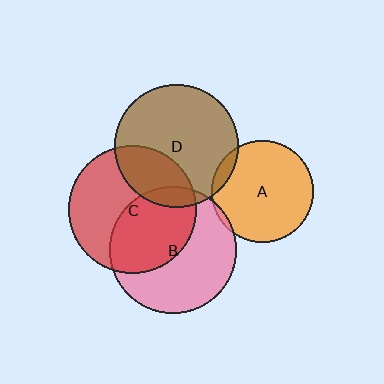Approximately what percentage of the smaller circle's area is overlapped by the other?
Approximately 30%.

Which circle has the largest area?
Circle C (red).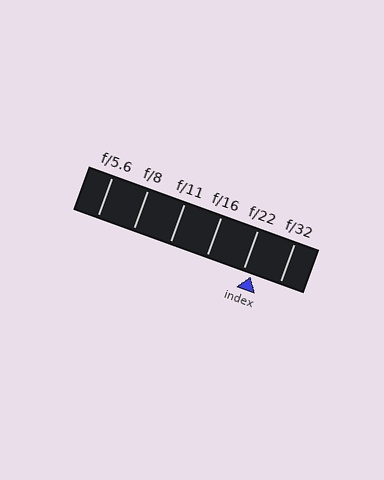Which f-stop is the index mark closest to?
The index mark is closest to f/22.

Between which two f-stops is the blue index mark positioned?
The index mark is between f/22 and f/32.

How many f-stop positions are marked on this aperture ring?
There are 6 f-stop positions marked.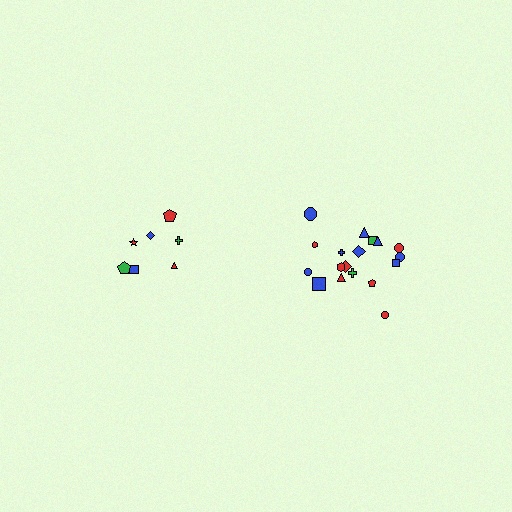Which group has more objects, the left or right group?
The right group.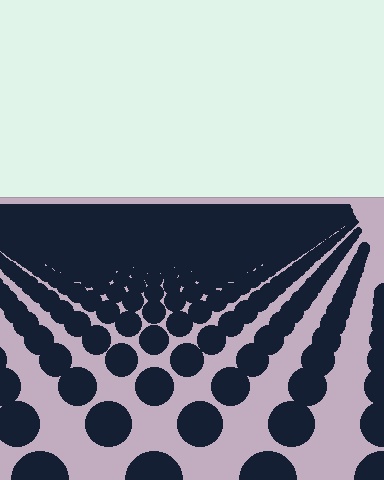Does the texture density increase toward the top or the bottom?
Density increases toward the top.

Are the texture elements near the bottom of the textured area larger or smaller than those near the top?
Larger. Near the bottom, elements are closer to the viewer and appear at a bigger on-screen size.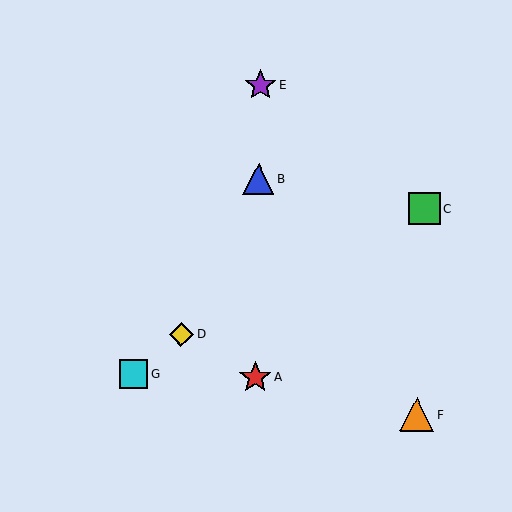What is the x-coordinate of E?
Object E is at x≈260.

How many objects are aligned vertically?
3 objects (A, B, E) are aligned vertically.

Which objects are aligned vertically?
Objects A, B, E are aligned vertically.